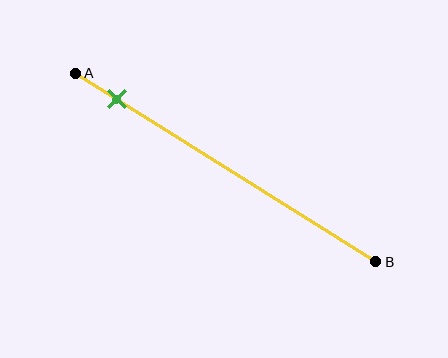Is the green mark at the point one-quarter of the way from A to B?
No, the mark is at about 15% from A, not at the 25% one-quarter point.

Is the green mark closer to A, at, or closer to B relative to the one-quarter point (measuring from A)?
The green mark is closer to point A than the one-quarter point of segment AB.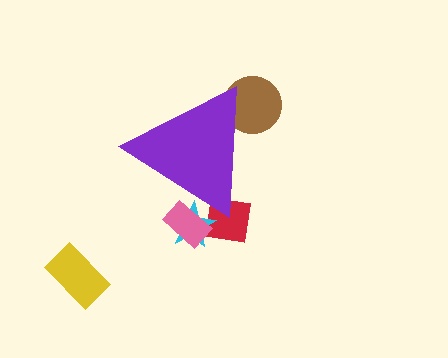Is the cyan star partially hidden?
Yes, the cyan star is partially hidden behind the purple triangle.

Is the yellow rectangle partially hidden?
No, the yellow rectangle is fully visible.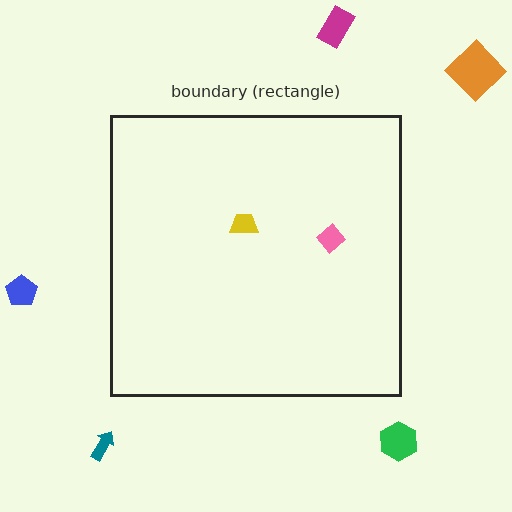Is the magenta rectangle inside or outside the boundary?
Outside.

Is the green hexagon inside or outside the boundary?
Outside.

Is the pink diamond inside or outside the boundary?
Inside.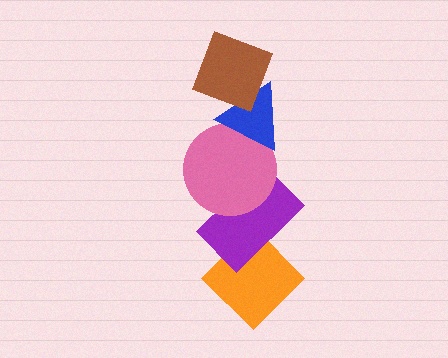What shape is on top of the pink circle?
The blue triangle is on top of the pink circle.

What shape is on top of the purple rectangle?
The pink circle is on top of the purple rectangle.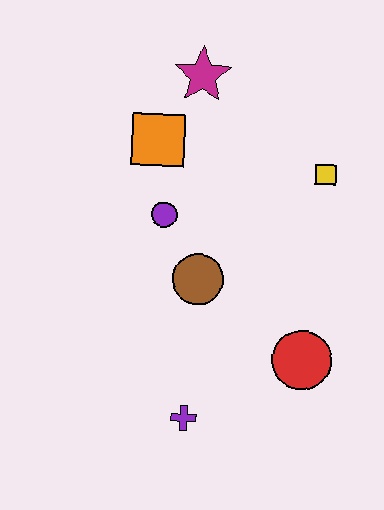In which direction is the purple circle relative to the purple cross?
The purple circle is above the purple cross.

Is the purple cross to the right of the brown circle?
No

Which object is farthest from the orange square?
The purple cross is farthest from the orange square.